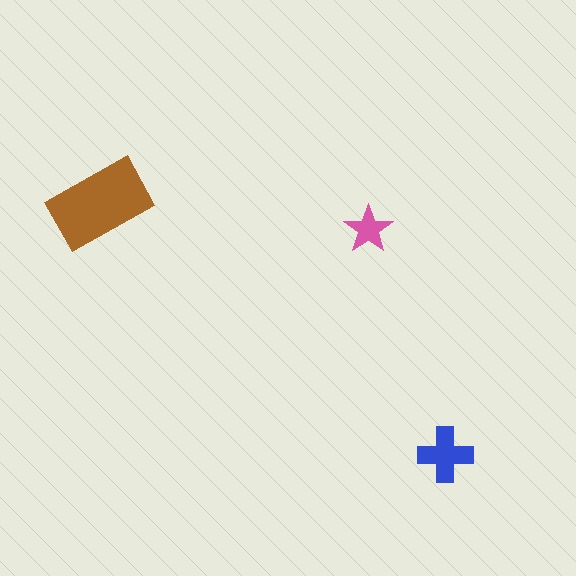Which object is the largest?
The brown rectangle.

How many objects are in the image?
There are 3 objects in the image.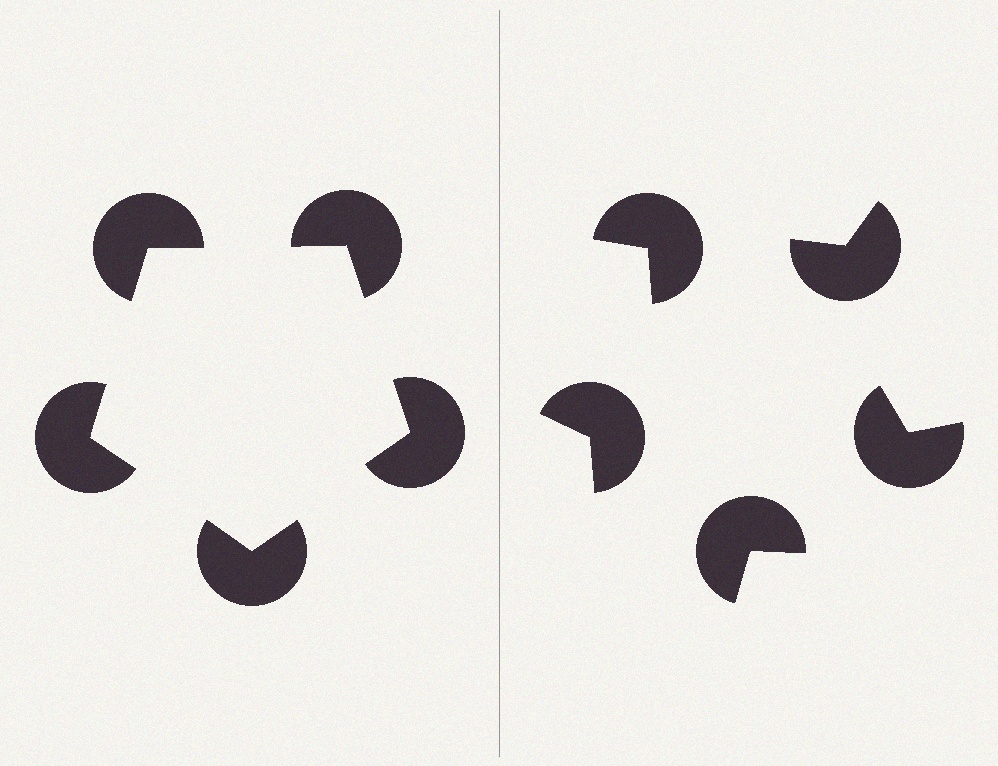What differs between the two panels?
The pac-man discs are positioned identically on both sides; only the wedge orientations differ. On the left they align to a pentagon; on the right they are misaligned.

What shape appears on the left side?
An illusory pentagon.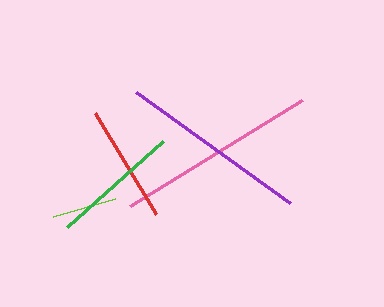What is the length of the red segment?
The red segment is approximately 117 pixels long.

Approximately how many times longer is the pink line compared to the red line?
The pink line is approximately 1.7 times the length of the red line.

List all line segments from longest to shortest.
From longest to shortest: pink, purple, green, red, lime.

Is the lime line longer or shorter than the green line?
The green line is longer than the lime line.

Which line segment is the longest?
The pink line is the longest at approximately 202 pixels.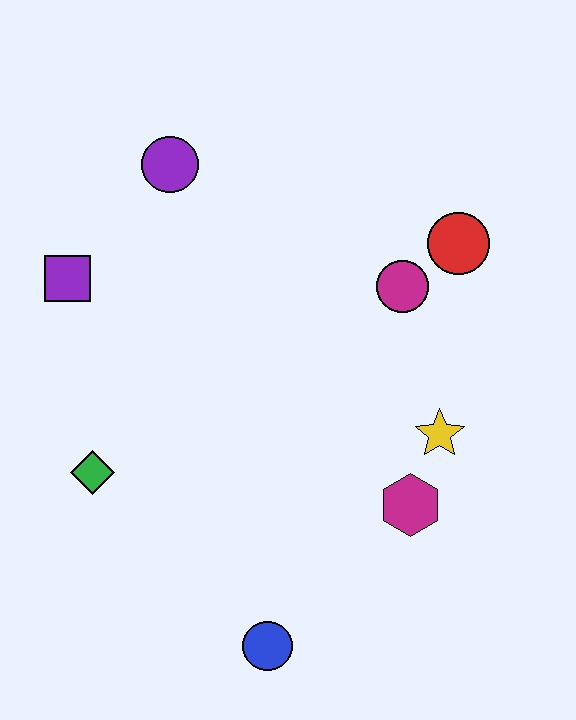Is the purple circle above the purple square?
Yes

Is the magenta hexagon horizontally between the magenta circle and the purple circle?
No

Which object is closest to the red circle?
The magenta circle is closest to the red circle.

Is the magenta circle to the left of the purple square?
No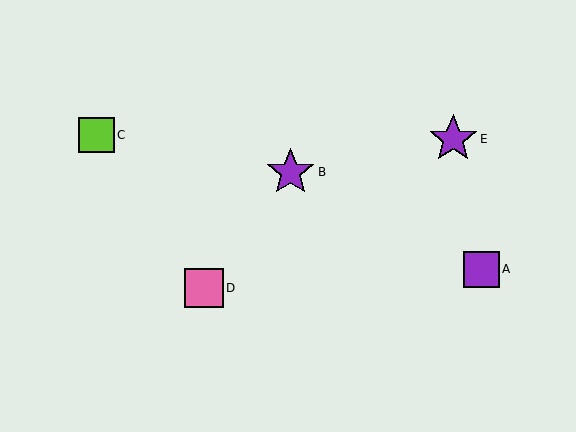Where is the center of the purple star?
The center of the purple star is at (290, 172).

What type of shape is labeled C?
Shape C is a lime square.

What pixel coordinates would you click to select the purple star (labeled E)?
Click at (453, 139) to select the purple star E.